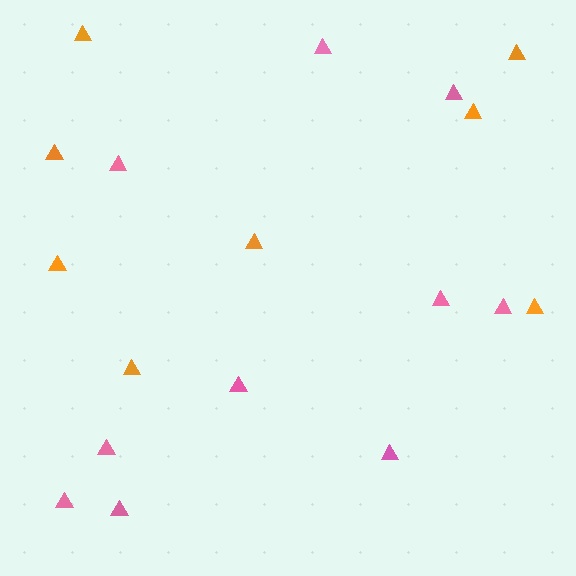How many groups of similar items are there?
There are 2 groups: one group of pink triangles (10) and one group of orange triangles (8).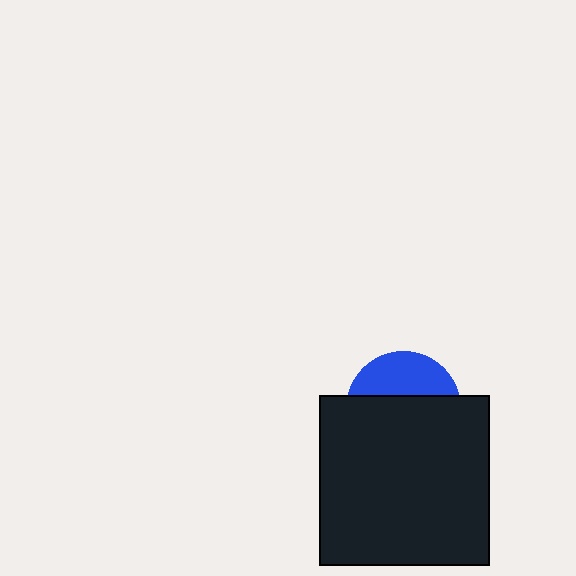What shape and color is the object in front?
The object in front is a black square.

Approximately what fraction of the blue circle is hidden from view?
Roughly 64% of the blue circle is hidden behind the black square.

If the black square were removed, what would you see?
You would see the complete blue circle.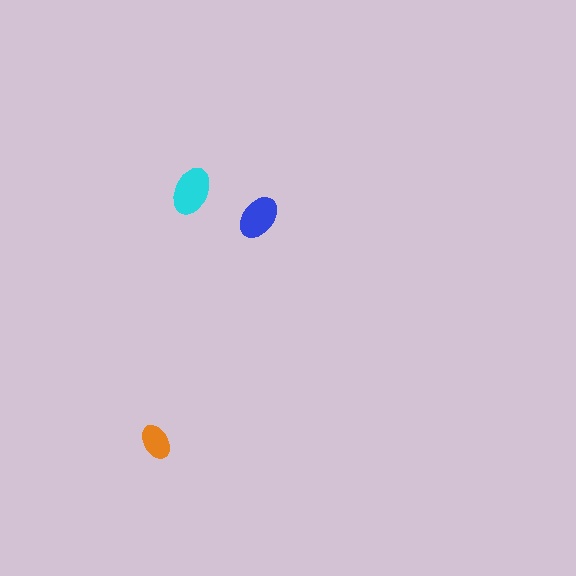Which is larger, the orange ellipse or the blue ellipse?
The blue one.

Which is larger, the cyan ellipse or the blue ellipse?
The cyan one.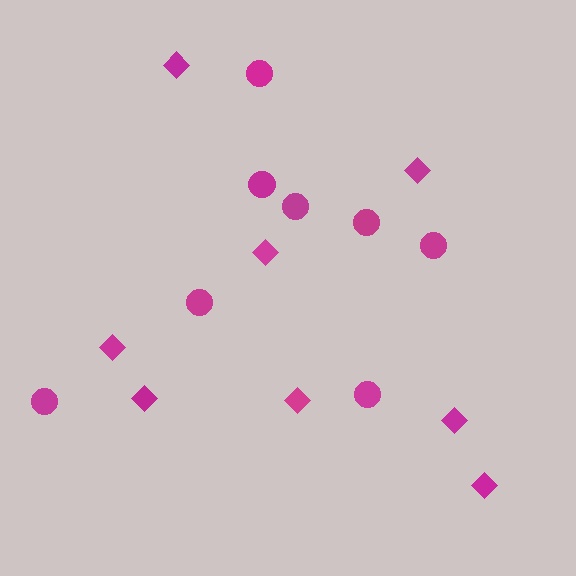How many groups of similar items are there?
There are 2 groups: one group of diamonds (8) and one group of circles (8).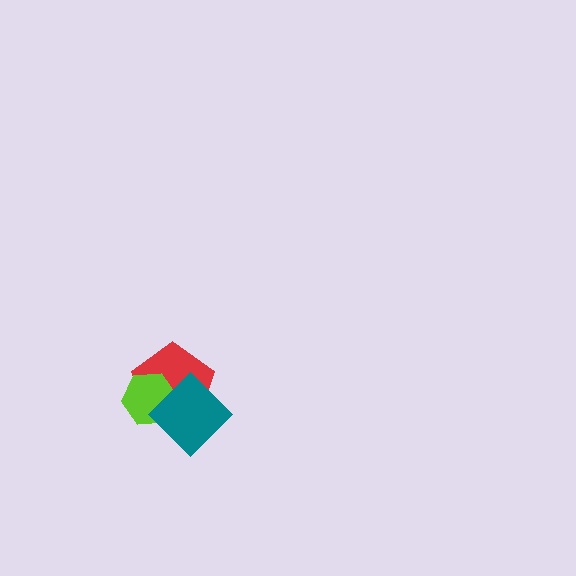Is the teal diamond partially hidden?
No, no other shape covers it.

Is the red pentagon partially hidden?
Yes, it is partially covered by another shape.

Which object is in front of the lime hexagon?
The teal diamond is in front of the lime hexagon.